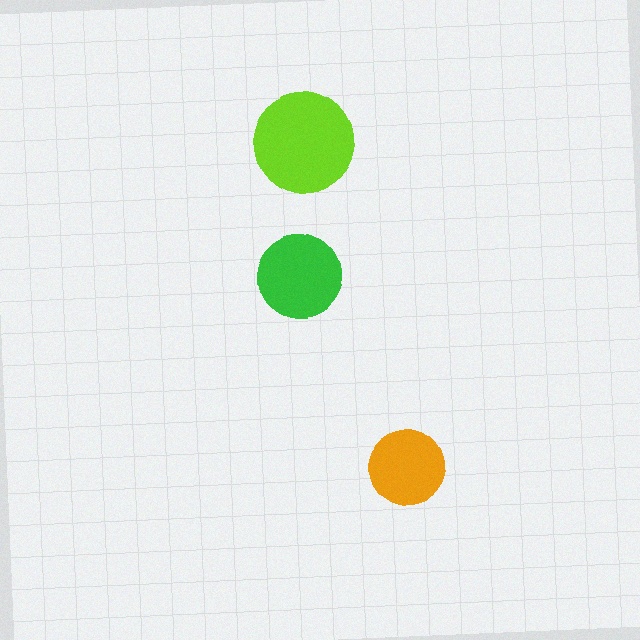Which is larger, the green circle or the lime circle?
The lime one.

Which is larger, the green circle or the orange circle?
The green one.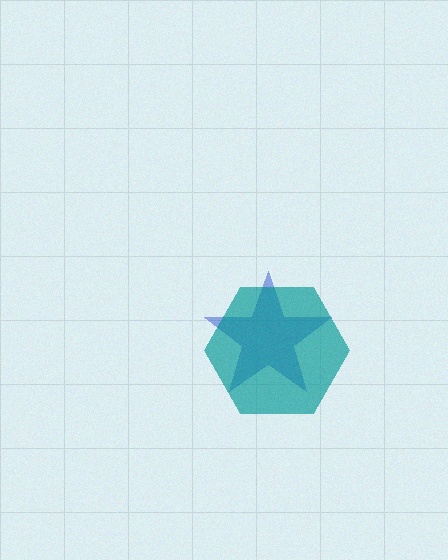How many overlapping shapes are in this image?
There are 2 overlapping shapes in the image.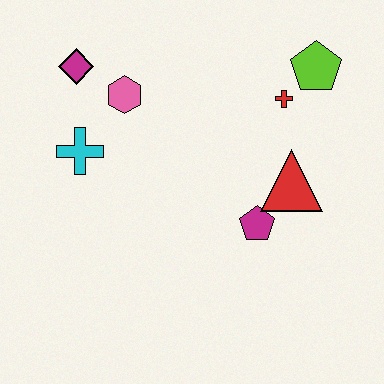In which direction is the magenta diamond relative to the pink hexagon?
The magenta diamond is to the left of the pink hexagon.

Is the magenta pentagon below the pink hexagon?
Yes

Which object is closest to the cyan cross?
The pink hexagon is closest to the cyan cross.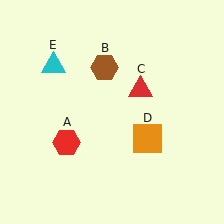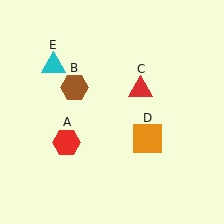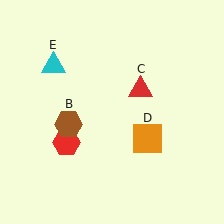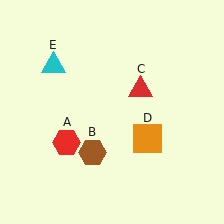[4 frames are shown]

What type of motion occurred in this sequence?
The brown hexagon (object B) rotated counterclockwise around the center of the scene.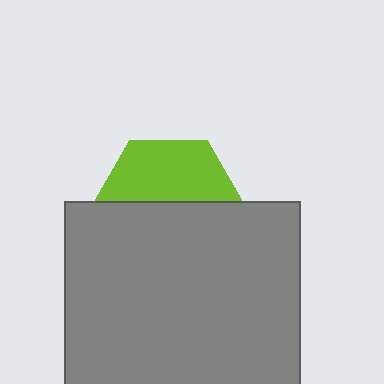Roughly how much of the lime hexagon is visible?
A small part of it is visible (roughly 43%).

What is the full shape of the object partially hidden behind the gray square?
The partially hidden object is a lime hexagon.